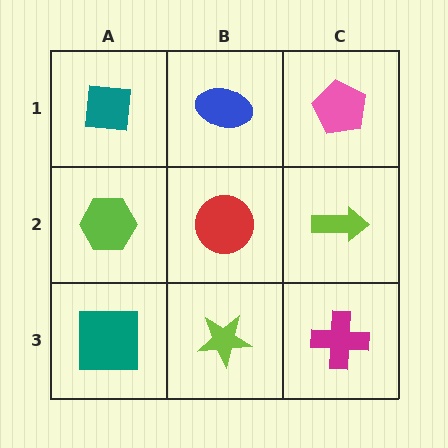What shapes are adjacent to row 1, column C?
A lime arrow (row 2, column C), a blue ellipse (row 1, column B).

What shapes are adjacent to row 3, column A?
A lime hexagon (row 2, column A), a lime star (row 3, column B).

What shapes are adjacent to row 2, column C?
A pink pentagon (row 1, column C), a magenta cross (row 3, column C), a red circle (row 2, column B).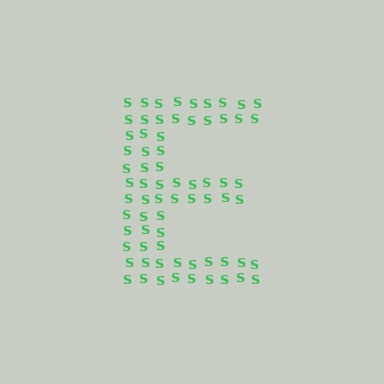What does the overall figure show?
The overall figure shows the letter E.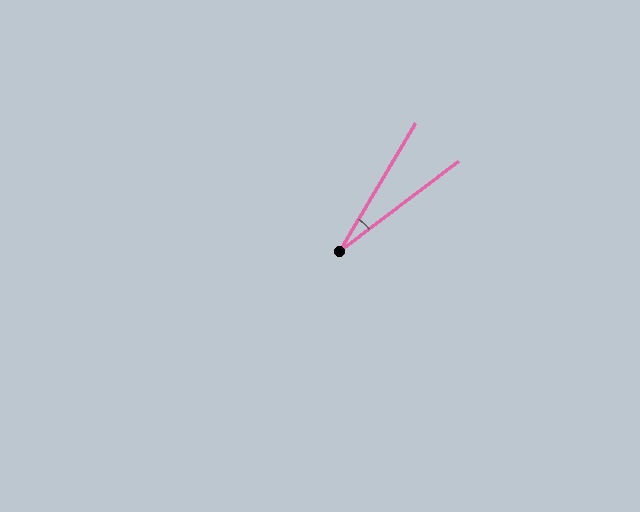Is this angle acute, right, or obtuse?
It is acute.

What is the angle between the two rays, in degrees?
Approximately 22 degrees.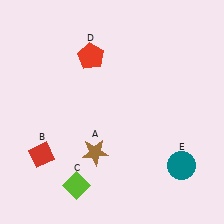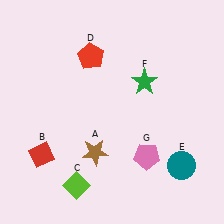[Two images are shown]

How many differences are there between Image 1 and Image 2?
There are 2 differences between the two images.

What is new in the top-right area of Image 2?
A green star (F) was added in the top-right area of Image 2.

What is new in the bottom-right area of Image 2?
A pink pentagon (G) was added in the bottom-right area of Image 2.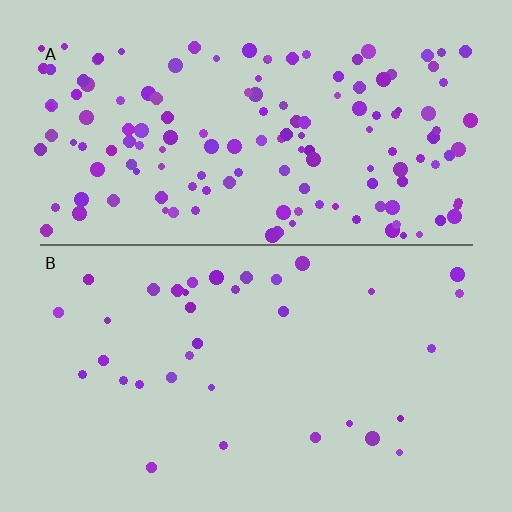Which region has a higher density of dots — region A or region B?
A (the top).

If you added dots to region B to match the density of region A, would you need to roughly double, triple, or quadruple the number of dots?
Approximately quadruple.